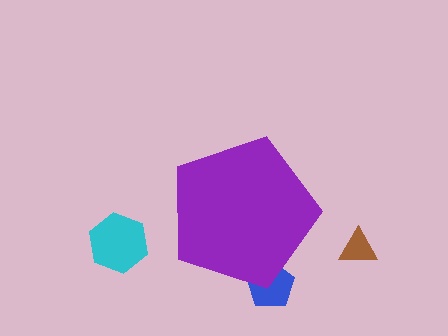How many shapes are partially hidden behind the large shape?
1 shape is partially hidden.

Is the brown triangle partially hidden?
No, the brown triangle is fully visible.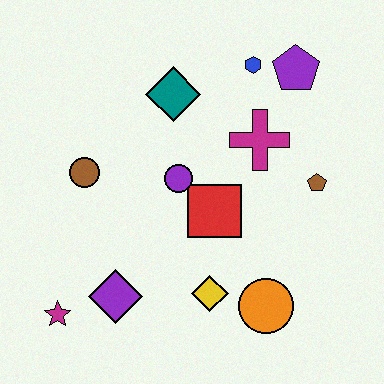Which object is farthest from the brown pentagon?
The magenta star is farthest from the brown pentagon.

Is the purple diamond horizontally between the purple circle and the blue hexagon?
No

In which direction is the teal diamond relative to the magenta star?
The teal diamond is above the magenta star.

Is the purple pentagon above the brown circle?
Yes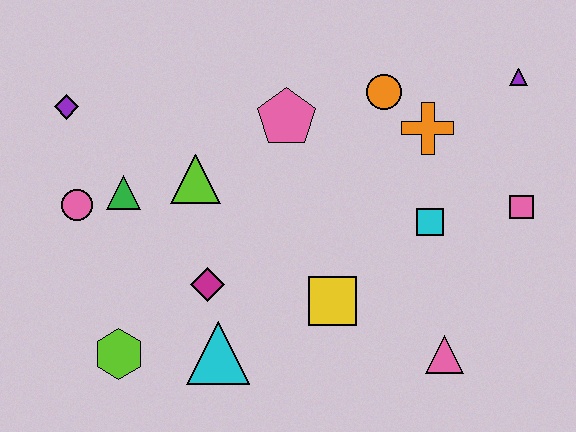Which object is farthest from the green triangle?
The purple triangle is farthest from the green triangle.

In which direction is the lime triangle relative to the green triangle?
The lime triangle is to the right of the green triangle.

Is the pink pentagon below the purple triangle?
Yes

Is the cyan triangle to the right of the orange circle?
No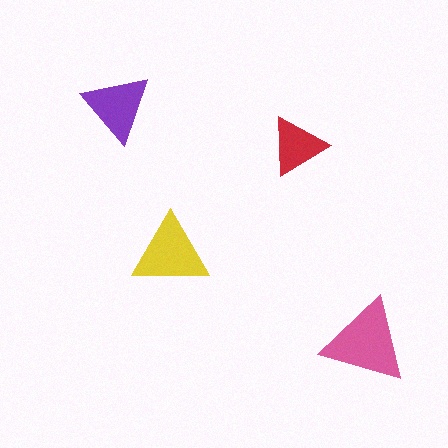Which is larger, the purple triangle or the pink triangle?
The pink one.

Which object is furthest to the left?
The purple triangle is leftmost.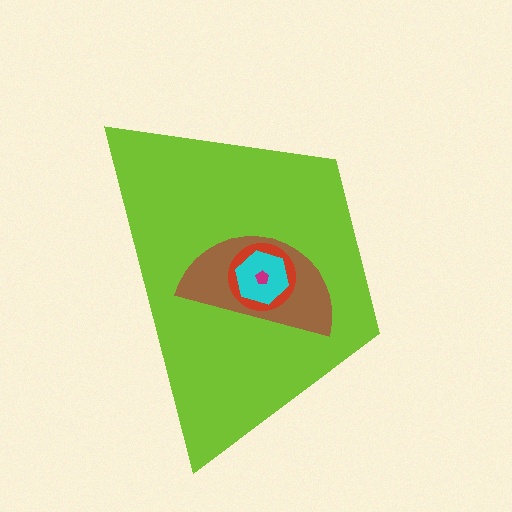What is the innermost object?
The magenta pentagon.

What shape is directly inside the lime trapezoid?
The brown semicircle.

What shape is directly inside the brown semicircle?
The red circle.